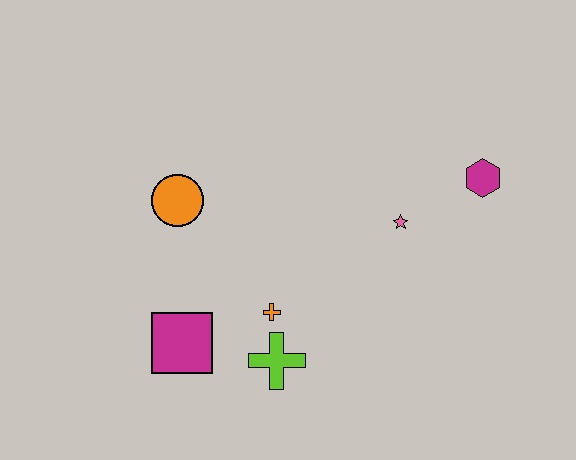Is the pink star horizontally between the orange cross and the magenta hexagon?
Yes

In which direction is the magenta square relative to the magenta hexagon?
The magenta square is to the left of the magenta hexagon.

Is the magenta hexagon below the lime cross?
No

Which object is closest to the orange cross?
The lime cross is closest to the orange cross.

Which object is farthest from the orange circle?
The magenta hexagon is farthest from the orange circle.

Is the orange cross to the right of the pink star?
No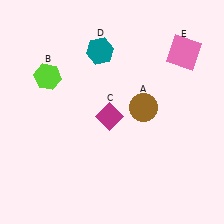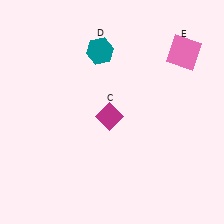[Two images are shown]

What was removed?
The brown circle (A), the lime hexagon (B) were removed in Image 2.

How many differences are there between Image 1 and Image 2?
There are 2 differences between the two images.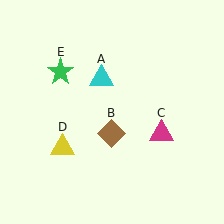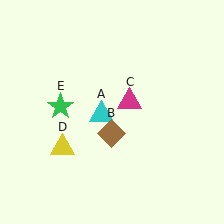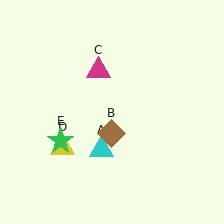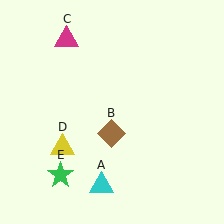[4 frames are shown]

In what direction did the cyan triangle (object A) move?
The cyan triangle (object A) moved down.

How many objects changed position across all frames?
3 objects changed position: cyan triangle (object A), magenta triangle (object C), green star (object E).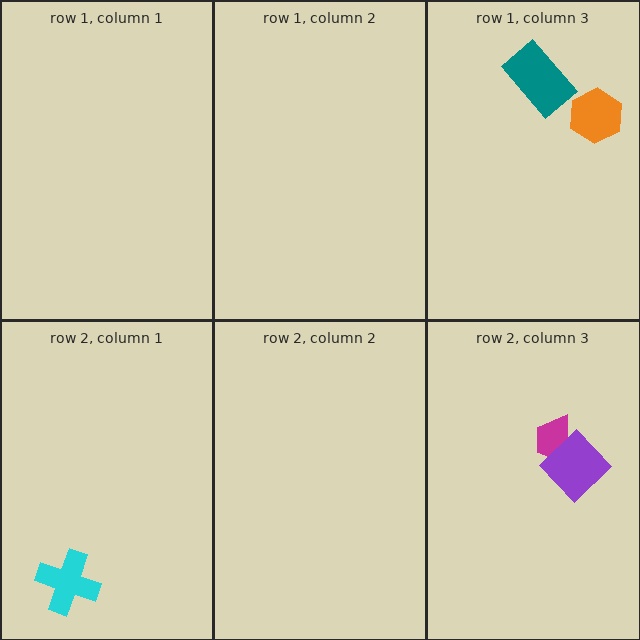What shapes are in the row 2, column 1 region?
The cyan cross.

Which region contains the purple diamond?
The row 2, column 3 region.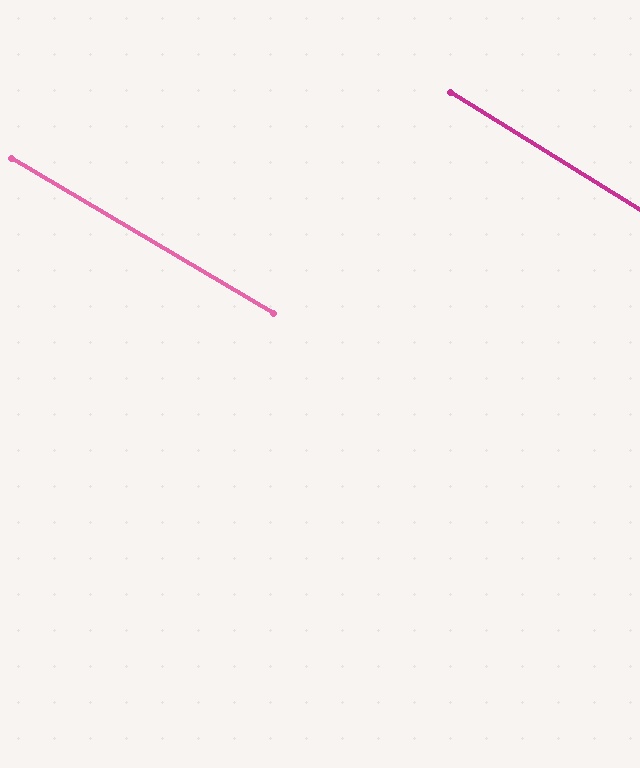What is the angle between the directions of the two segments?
Approximately 1 degree.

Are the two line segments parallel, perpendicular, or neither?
Parallel — their directions differ by only 1.3°.